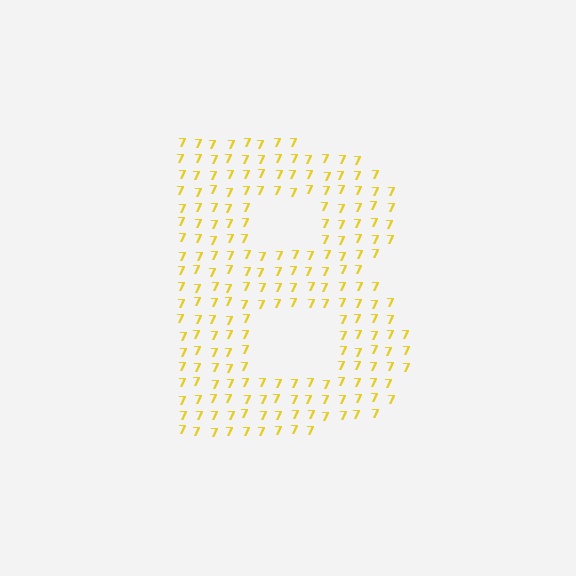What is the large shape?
The large shape is the letter B.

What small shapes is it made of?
It is made of small digit 7's.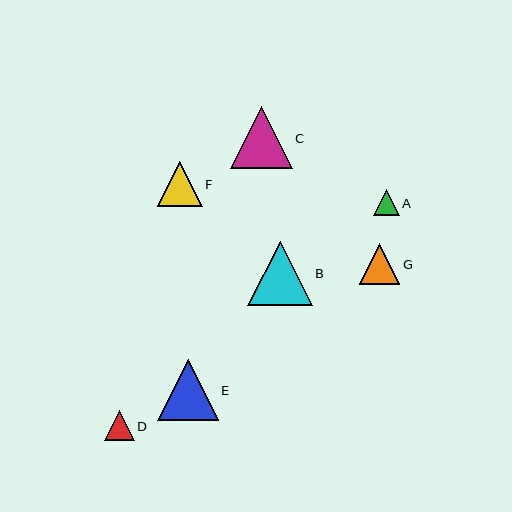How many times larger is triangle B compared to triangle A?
Triangle B is approximately 2.5 times the size of triangle A.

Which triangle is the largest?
Triangle B is the largest with a size of approximately 64 pixels.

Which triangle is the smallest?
Triangle A is the smallest with a size of approximately 25 pixels.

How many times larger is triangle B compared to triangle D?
Triangle B is approximately 2.2 times the size of triangle D.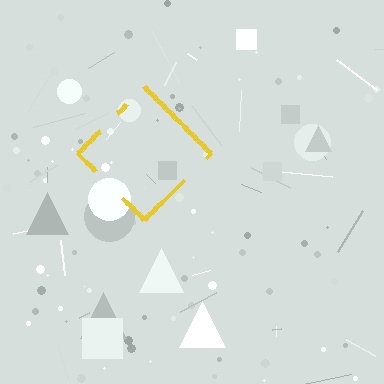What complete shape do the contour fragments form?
The contour fragments form a diamond.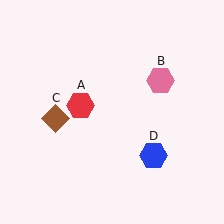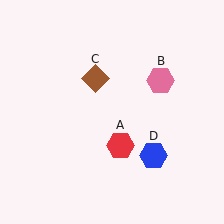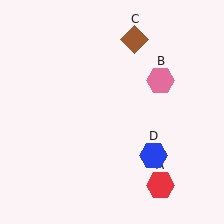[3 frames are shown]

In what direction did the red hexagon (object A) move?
The red hexagon (object A) moved down and to the right.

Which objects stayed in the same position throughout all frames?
Pink hexagon (object B) and blue hexagon (object D) remained stationary.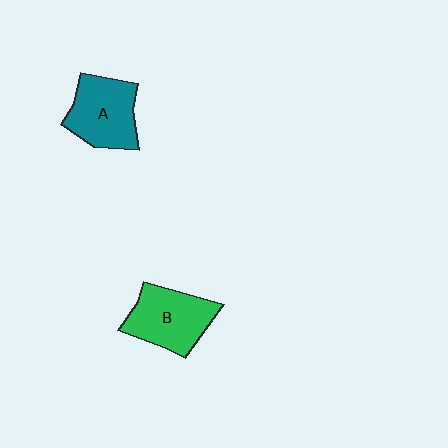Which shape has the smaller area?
Shape A (teal).